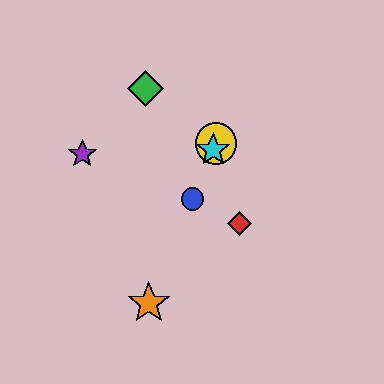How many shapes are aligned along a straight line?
4 shapes (the blue circle, the yellow circle, the orange star, the cyan star) are aligned along a straight line.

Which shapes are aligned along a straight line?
The blue circle, the yellow circle, the orange star, the cyan star are aligned along a straight line.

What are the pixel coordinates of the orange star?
The orange star is at (149, 303).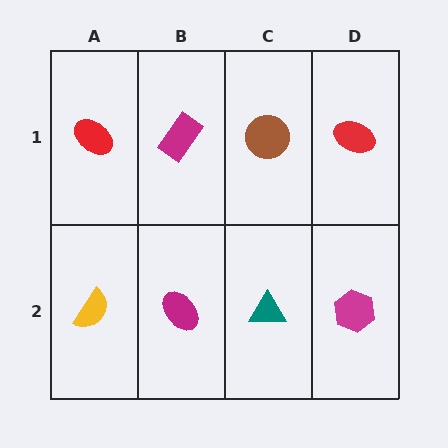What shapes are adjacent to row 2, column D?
A red ellipse (row 1, column D), a teal triangle (row 2, column C).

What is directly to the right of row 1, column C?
A red ellipse.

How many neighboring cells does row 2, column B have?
3.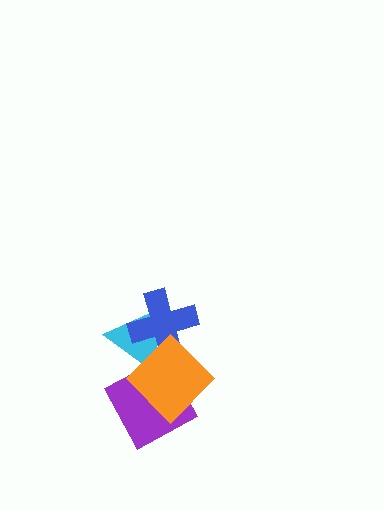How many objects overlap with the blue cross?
2 objects overlap with the blue cross.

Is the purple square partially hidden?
Yes, it is partially covered by another shape.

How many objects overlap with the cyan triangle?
2 objects overlap with the cyan triangle.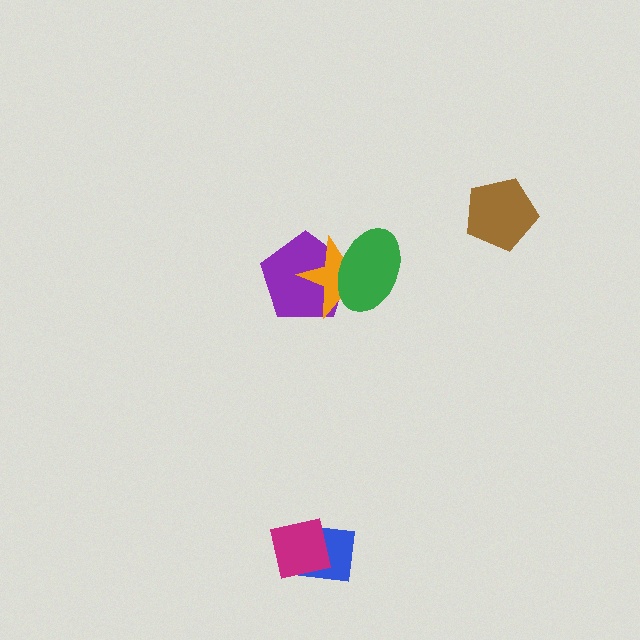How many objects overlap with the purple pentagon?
2 objects overlap with the purple pentagon.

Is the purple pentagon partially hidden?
Yes, it is partially covered by another shape.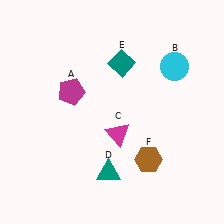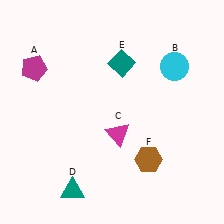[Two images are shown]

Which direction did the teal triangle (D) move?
The teal triangle (D) moved left.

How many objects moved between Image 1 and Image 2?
2 objects moved between the two images.